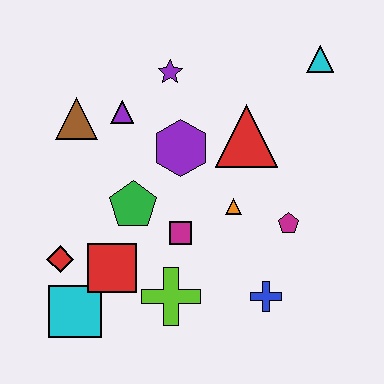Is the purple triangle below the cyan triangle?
Yes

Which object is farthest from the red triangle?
The cyan square is farthest from the red triangle.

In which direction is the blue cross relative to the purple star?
The blue cross is below the purple star.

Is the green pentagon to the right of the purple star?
No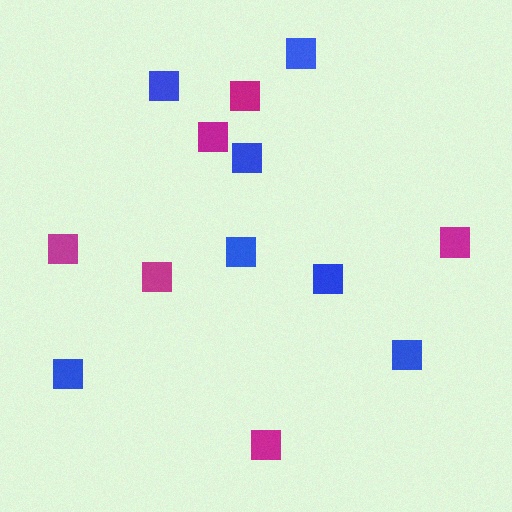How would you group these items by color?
There are 2 groups: one group of blue squares (7) and one group of magenta squares (6).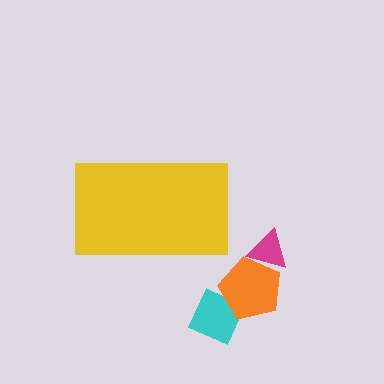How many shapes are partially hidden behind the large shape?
0 shapes are partially hidden.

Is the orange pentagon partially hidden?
No, the orange pentagon is fully visible.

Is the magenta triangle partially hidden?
No, the magenta triangle is fully visible.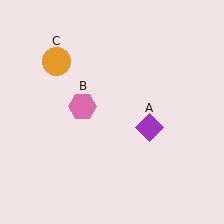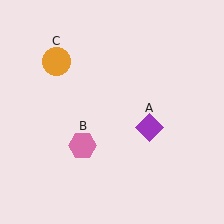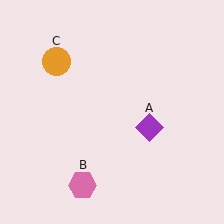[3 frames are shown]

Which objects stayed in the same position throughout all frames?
Purple diamond (object A) and orange circle (object C) remained stationary.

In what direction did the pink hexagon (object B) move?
The pink hexagon (object B) moved down.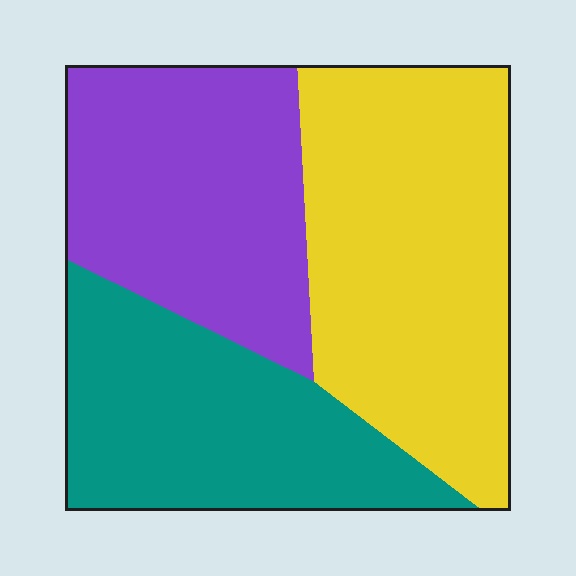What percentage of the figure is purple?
Purple takes up about one third (1/3) of the figure.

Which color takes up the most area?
Yellow, at roughly 40%.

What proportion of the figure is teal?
Teal covers around 30% of the figure.